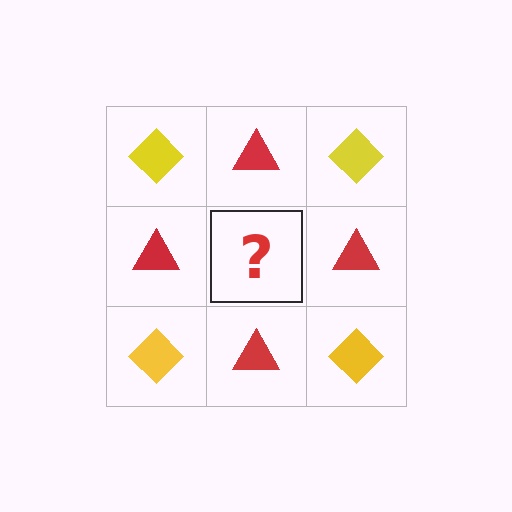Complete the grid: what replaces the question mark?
The question mark should be replaced with a yellow diamond.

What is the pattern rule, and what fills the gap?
The rule is that it alternates yellow diamond and red triangle in a checkerboard pattern. The gap should be filled with a yellow diamond.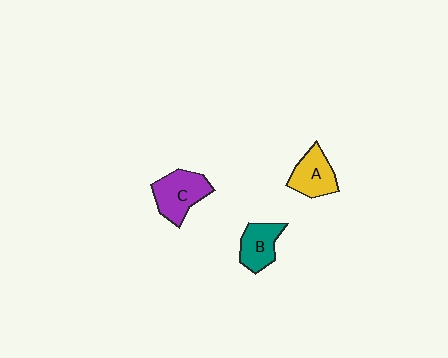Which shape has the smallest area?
Shape B (teal).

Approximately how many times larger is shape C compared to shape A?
Approximately 1.2 times.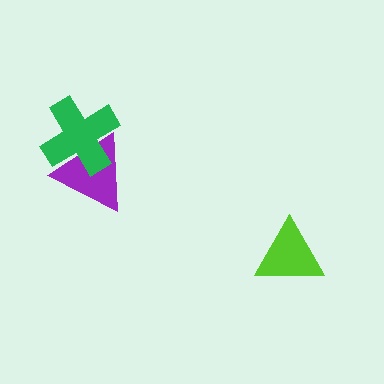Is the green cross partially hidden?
No, no other shape covers it.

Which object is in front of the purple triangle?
The green cross is in front of the purple triangle.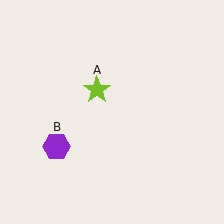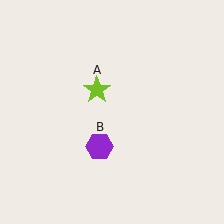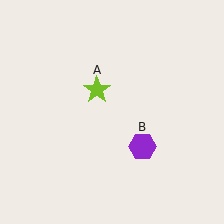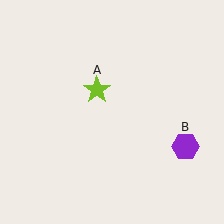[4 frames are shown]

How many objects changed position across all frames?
1 object changed position: purple hexagon (object B).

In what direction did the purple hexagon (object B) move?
The purple hexagon (object B) moved right.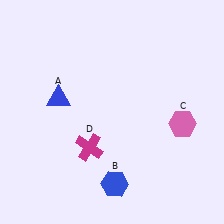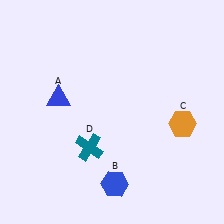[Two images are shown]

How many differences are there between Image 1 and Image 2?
There are 2 differences between the two images.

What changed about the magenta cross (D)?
In Image 1, D is magenta. In Image 2, it changed to teal.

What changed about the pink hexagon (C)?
In Image 1, C is pink. In Image 2, it changed to orange.